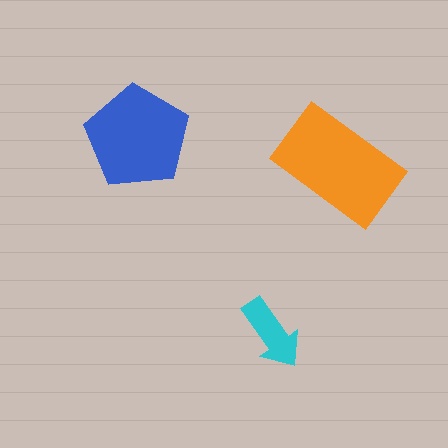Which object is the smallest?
The cyan arrow.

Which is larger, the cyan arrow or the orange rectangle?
The orange rectangle.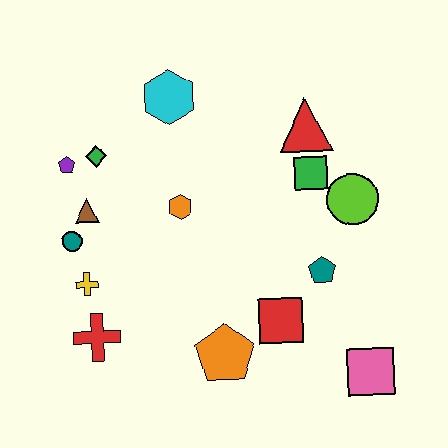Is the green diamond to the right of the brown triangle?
Yes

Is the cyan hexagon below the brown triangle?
No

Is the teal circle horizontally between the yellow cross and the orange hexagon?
No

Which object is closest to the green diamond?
The purple pentagon is closest to the green diamond.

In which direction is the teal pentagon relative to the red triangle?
The teal pentagon is below the red triangle.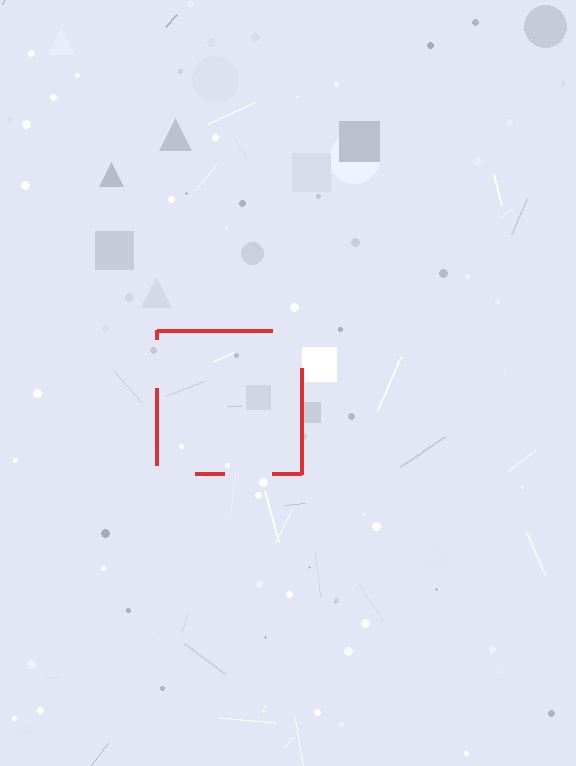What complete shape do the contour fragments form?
The contour fragments form a square.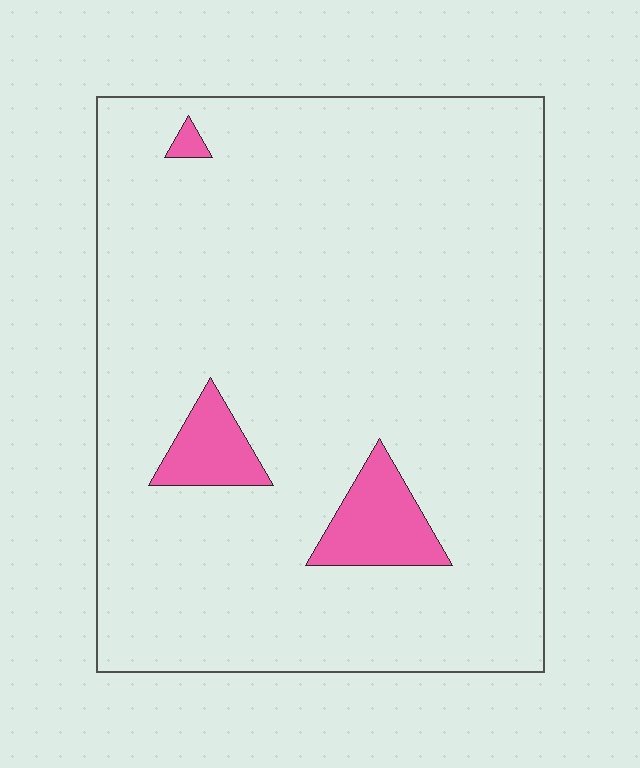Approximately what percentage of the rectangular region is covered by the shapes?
Approximately 5%.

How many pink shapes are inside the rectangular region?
3.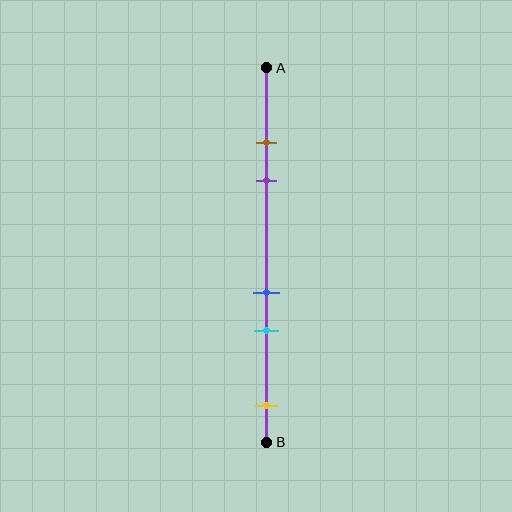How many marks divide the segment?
There are 5 marks dividing the segment.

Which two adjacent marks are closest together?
The brown and purple marks are the closest adjacent pair.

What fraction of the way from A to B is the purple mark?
The purple mark is approximately 30% (0.3) of the way from A to B.